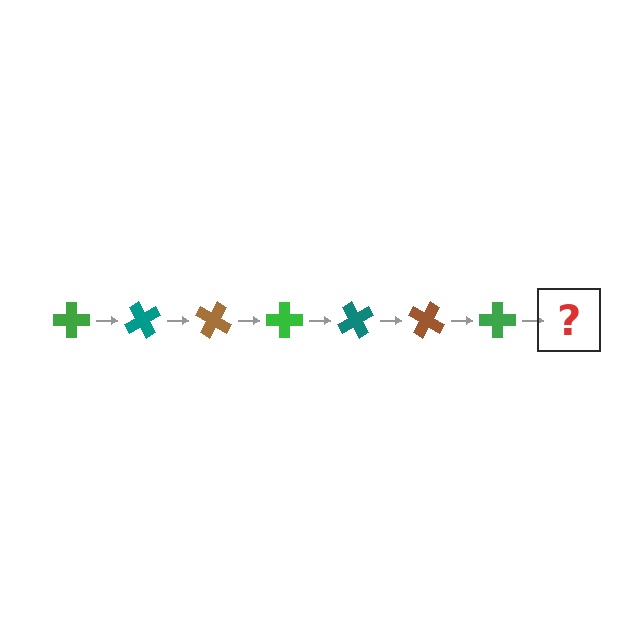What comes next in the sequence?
The next element should be a teal cross, rotated 420 degrees from the start.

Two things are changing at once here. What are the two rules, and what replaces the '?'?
The two rules are that it rotates 60 degrees each step and the color cycles through green, teal, and brown. The '?' should be a teal cross, rotated 420 degrees from the start.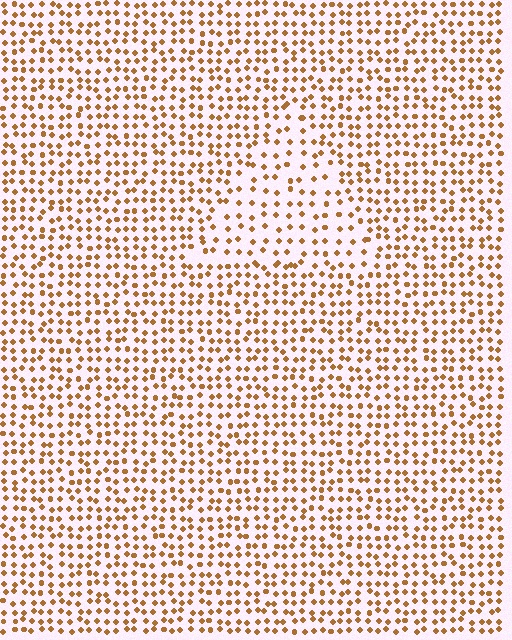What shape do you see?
I see a triangle.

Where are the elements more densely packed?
The elements are more densely packed outside the triangle boundary.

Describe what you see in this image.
The image contains small brown elements arranged at two different densities. A triangle-shaped region is visible where the elements are less densely packed than the surrounding area.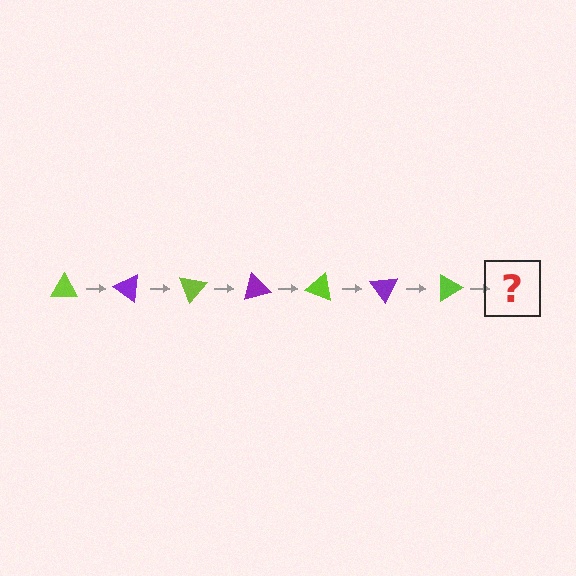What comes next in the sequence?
The next element should be a purple triangle, rotated 245 degrees from the start.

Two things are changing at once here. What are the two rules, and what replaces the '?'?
The two rules are that it rotates 35 degrees each step and the color cycles through lime and purple. The '?' should be a purple triangle, rotated 245 degrees from the start.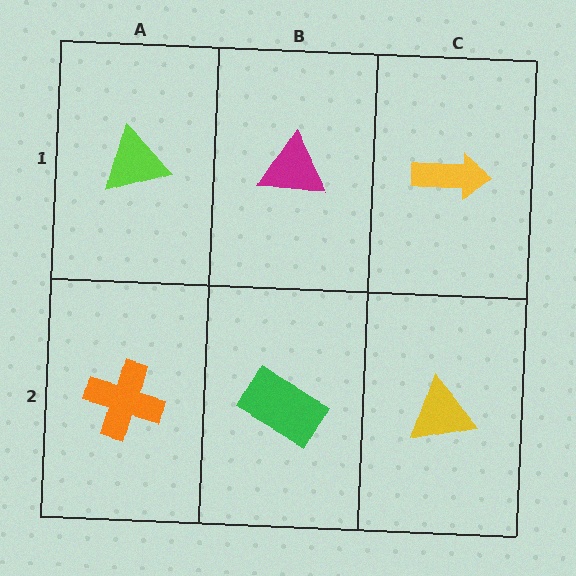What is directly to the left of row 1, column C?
A magenta triangle.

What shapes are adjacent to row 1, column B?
A green rectangle (row 2, column B), a lime triangle (row 1, column A), a yellow arrow (row 1, column C).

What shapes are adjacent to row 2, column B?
A magenta triangle (row 1, column B), an orange cross (row 2, column A), a yellow triangle (row 2, column C).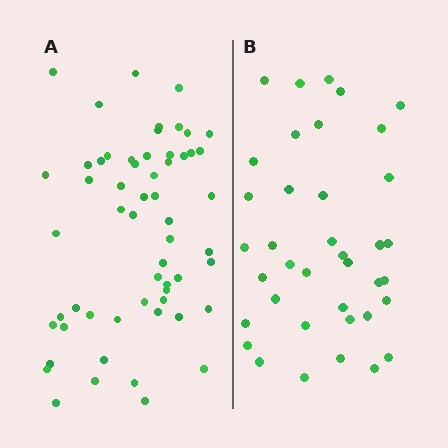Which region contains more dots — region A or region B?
Region A (the left region) has more dots.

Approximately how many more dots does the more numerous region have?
Region A has approximately 20 more dots than region B.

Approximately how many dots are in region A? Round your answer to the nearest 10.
About 60 dots. (The exact count is 58, which rounds to 60.)